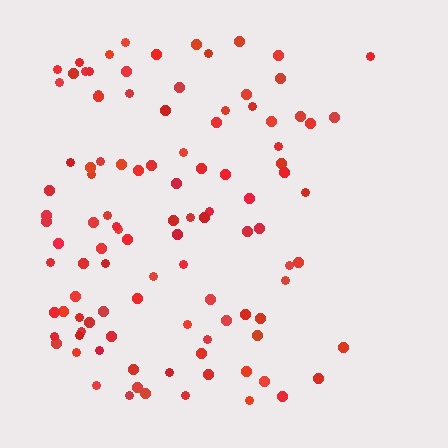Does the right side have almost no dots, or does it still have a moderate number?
Still a moderate number, just noticeably fewer than the left.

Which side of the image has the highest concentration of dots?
The left.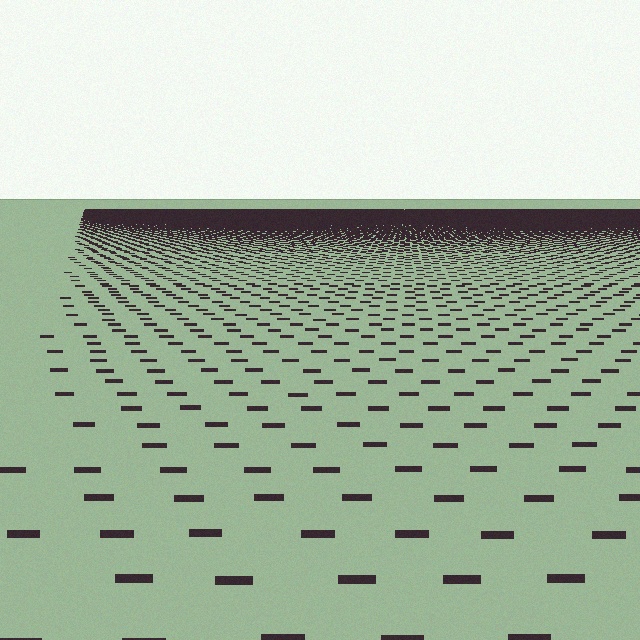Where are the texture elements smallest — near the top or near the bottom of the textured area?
Near the top.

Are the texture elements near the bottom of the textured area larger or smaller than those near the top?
Larger. Near the bottom, elements are closer to the viewer and appear at a bigger on-screen size.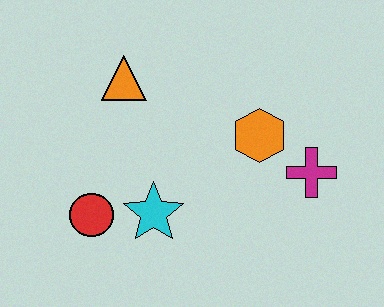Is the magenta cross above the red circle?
Yes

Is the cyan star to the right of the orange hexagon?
No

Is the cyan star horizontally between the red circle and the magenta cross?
Yes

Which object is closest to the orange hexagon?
The magenta cross is closest to the orange hexagon.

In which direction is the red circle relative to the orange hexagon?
The red circle is to the left of the orange hexagon.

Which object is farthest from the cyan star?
The magenta cross is farthest from the cyan star.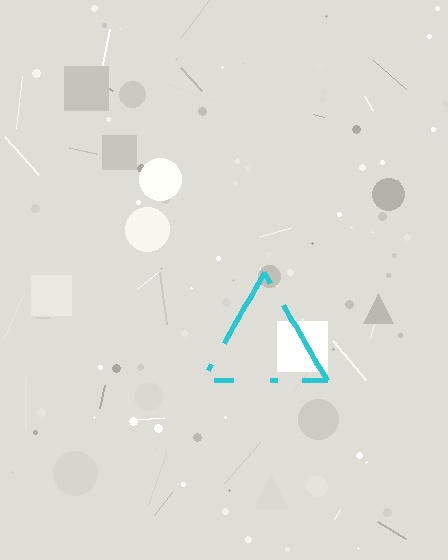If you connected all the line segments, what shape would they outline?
They would outline a triangle.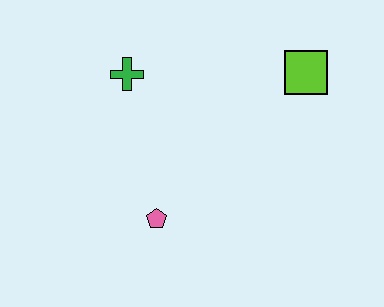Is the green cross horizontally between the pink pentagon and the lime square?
No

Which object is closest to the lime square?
The green cross is closest to the lime square.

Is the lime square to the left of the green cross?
No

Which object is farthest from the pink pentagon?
The lime square is farthest from the pink pentagon.